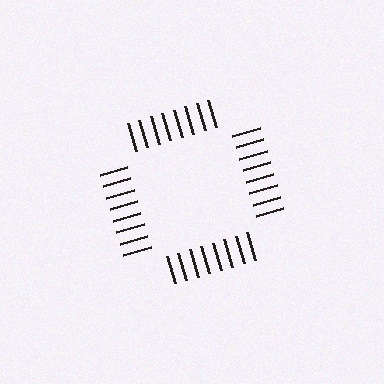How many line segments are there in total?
32 — 8 along each of the 4 edges.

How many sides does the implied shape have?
4 sides — the line-ends trace a square.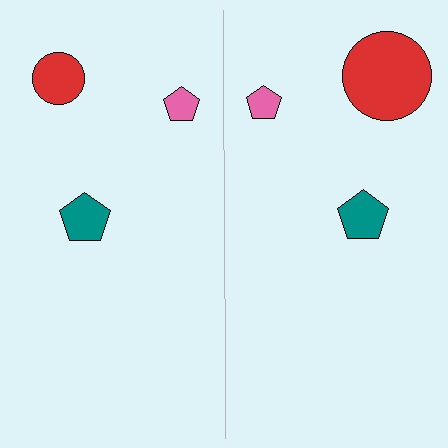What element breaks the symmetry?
The red circle on the right side has a different size than its mirror counterpart.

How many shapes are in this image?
There are 6 shapes in this image.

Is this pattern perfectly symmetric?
No, the pattern is not perfectly symmetric. The red circle on the right side has a different size than its mirror counterpart.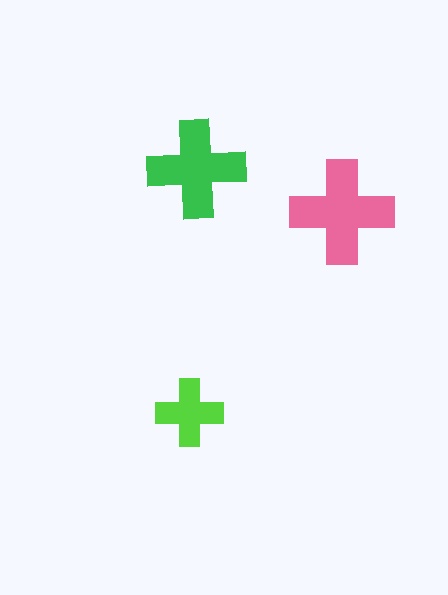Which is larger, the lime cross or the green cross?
The green one.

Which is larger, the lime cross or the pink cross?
The pink one.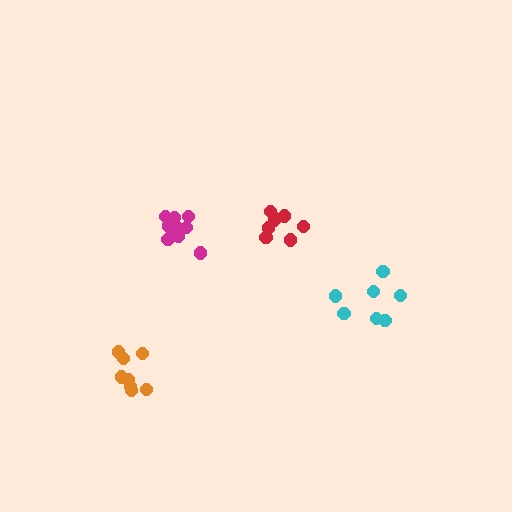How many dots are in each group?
Group 1: 10 dots, Group 2: 8 dots, Group 3: 8 dots, Group 4: 7 dots (33 total).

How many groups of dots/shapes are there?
There are 4 groups.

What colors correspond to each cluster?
The clusters are colored: magenta, orange, red, cyan.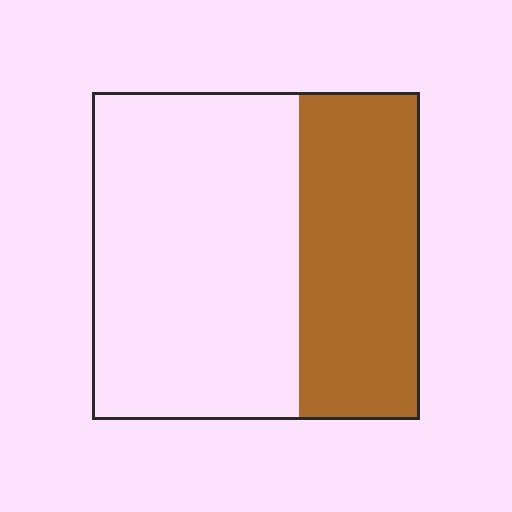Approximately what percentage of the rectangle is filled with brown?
Approximately 35%.